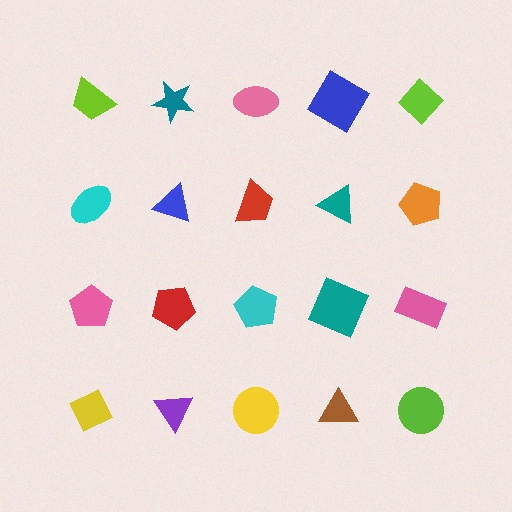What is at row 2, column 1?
A cyan ellipse.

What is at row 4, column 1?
A yellow diamond.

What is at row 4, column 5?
A lime circle.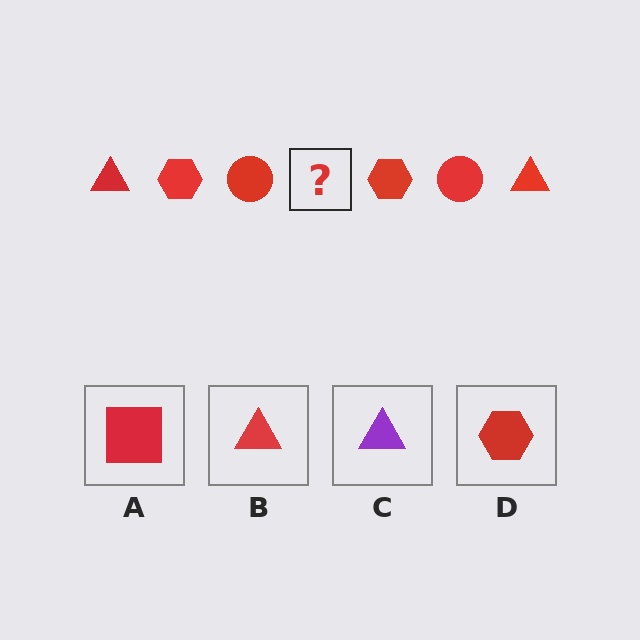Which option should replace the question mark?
Option B.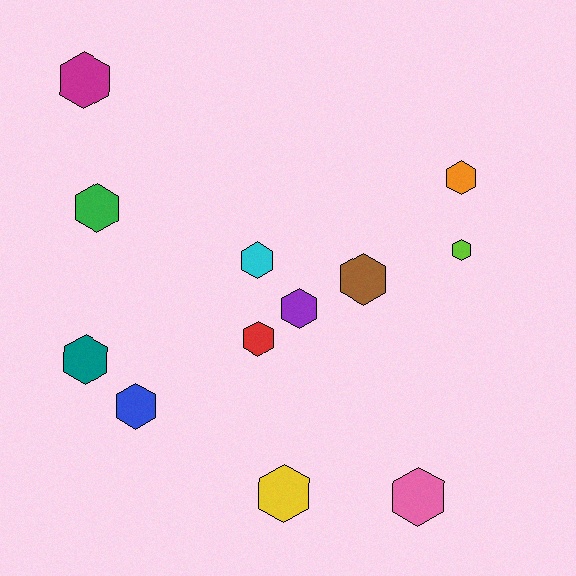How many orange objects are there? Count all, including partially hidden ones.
There is 1 orange object.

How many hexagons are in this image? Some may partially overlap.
There are 12 hexagons.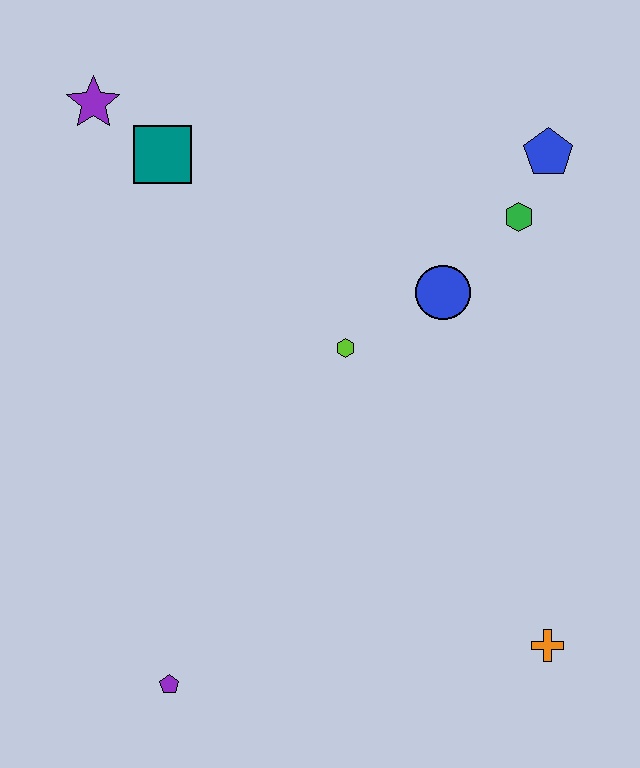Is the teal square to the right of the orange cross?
No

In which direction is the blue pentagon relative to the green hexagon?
The blue pentagon is above the green hexagon.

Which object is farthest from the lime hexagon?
The purple pentagon is farthest from the lime hexagon.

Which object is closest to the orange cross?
The lime hexagon is closest to the orange cross.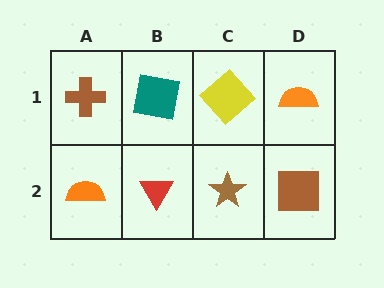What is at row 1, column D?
An orange semicircle.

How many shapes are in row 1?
4 shapes.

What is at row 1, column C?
A yellow diamond.